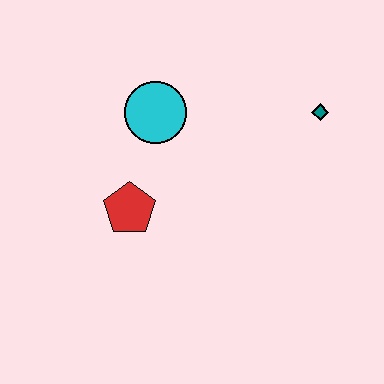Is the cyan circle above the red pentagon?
Yes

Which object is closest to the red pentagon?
The cyan circle is closest to the red pentagon.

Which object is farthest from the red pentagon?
The teal diamond is farthest from the red pentagon.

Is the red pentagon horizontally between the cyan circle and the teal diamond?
No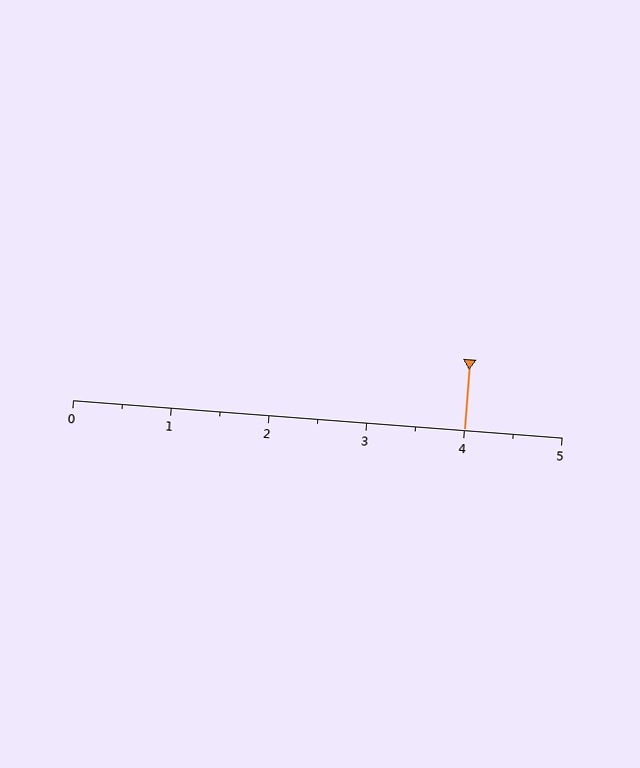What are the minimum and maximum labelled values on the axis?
The axis runs from 0 to 5.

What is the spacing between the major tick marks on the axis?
The major ticks are spaced 1 apart.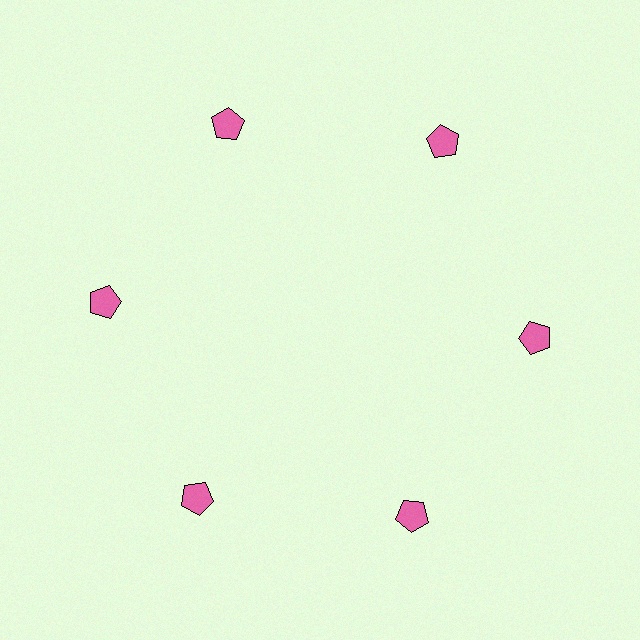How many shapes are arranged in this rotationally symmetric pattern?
There are 6 shapes, arranged in 6 groups of 1.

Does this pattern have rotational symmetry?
Yes, this pattern has 6-fold rotational symmetry. It looks the same after rotating 60 degrees around the center.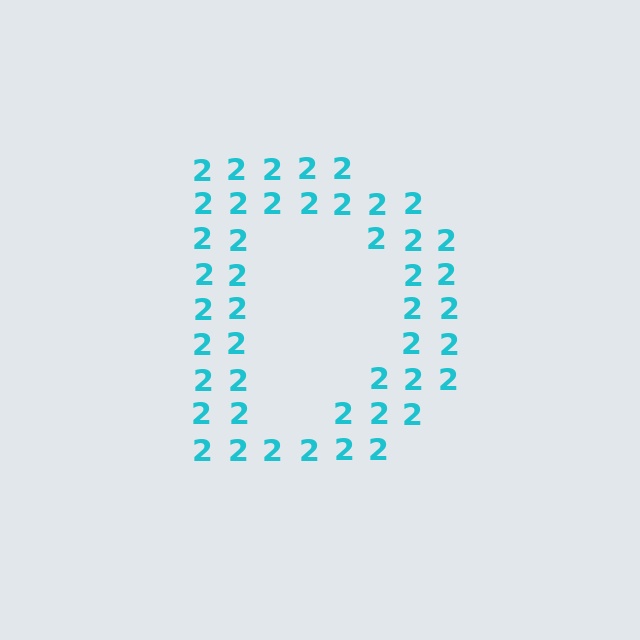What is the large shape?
The large shape is the letter D.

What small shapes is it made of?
It is made of small digit 2's.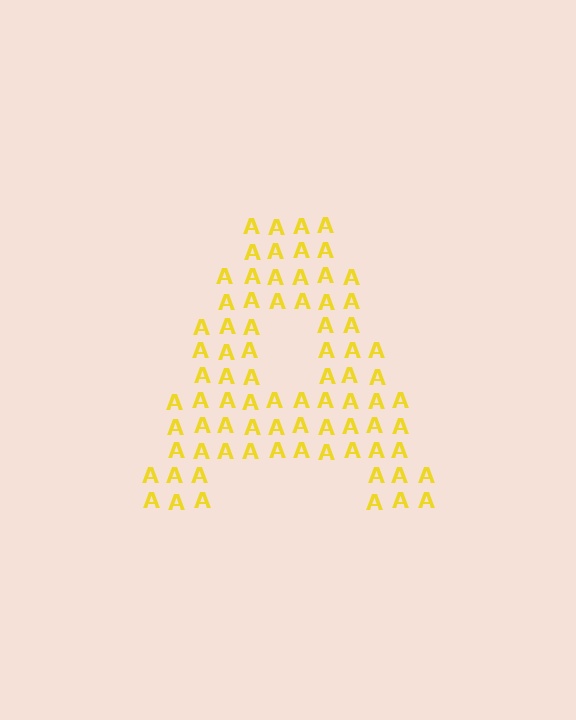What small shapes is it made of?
It is made of small letter A's.